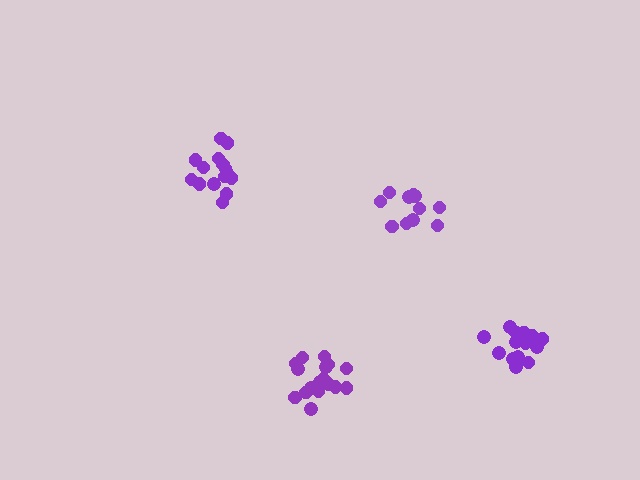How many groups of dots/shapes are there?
There are 4 groups.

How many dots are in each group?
Group 1: 11 dots, Group 2: 17 dots, Group 3: 15 dots, Group 4: 16 dots (59 total).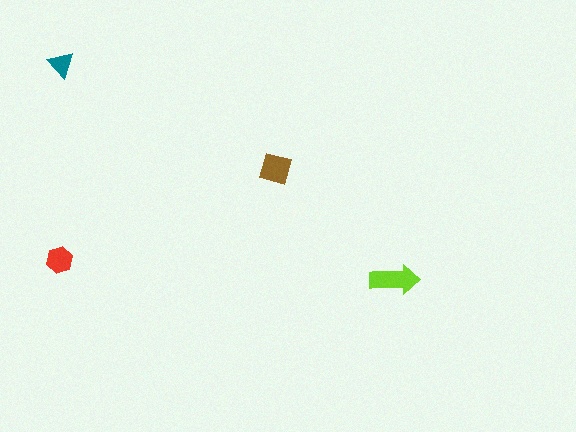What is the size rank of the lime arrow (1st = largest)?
1st.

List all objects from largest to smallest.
The lime arrow, the brown square, the red hexagon, the teal triangle.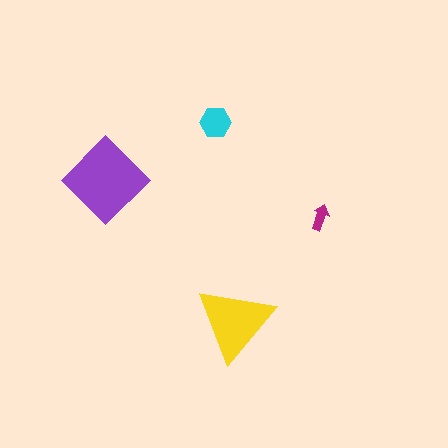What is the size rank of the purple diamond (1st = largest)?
1st.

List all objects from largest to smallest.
The purple diamond, the yellow triangle, the cyan hexagon, the magenta arrow.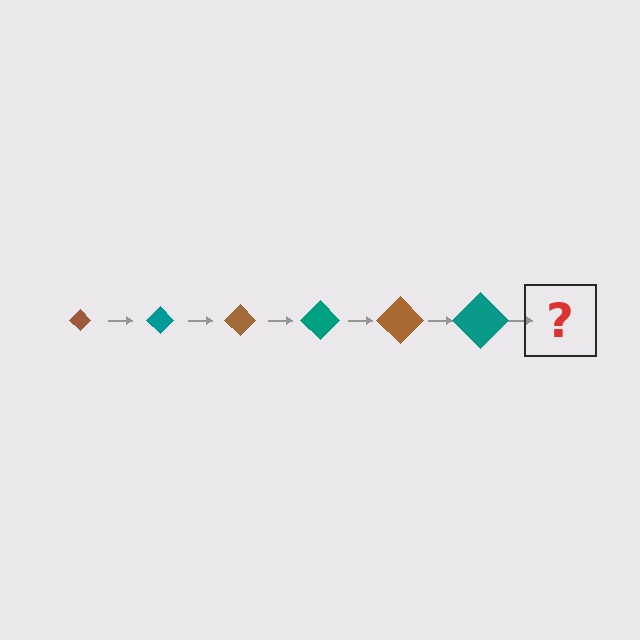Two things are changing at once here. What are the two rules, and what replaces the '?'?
The two rules are that the diamond grows larger each step and the color cycles through brown and teal. The '?' should be a brown diamond, larger than the previous one.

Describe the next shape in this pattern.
It should be a brown diamond, larger than the previous one.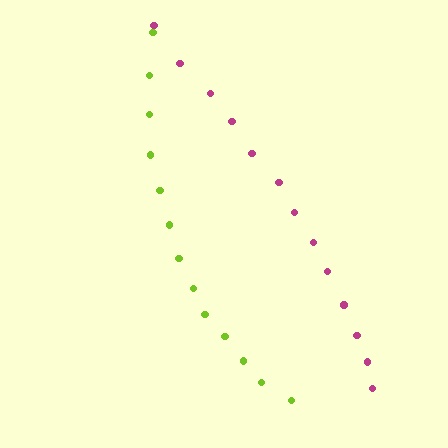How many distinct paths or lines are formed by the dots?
There are 2 distinct paths.